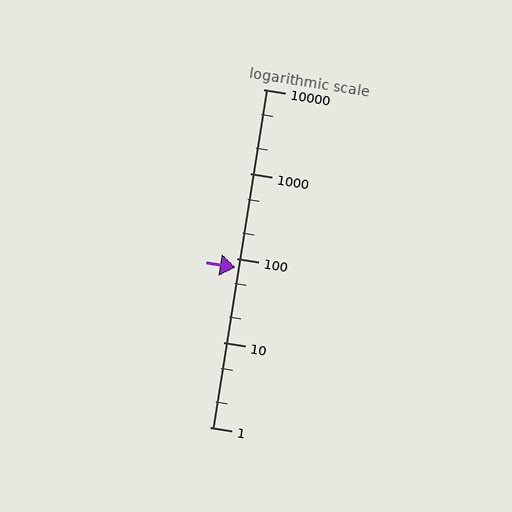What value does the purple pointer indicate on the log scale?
The pointer indicates approximately 77.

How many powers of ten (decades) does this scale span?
The scale spans 4 decades, from 1 to 10000.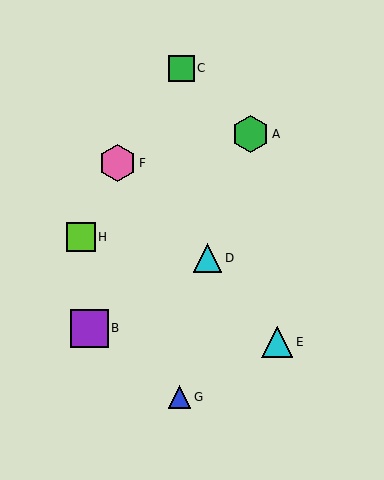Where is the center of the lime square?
The center of the lime square is at (81, 237).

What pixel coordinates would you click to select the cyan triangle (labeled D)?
Click at (208, 258) to select the cyan triangle D.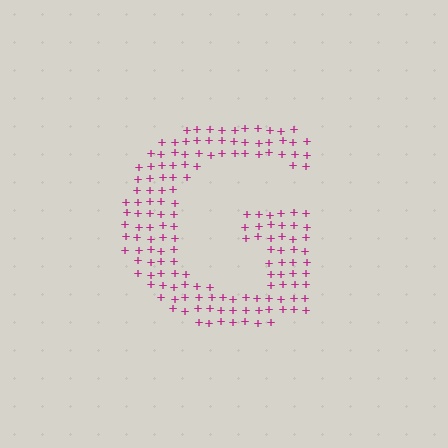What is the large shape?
The large shape is the letter G.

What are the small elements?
The small elements are plus signs.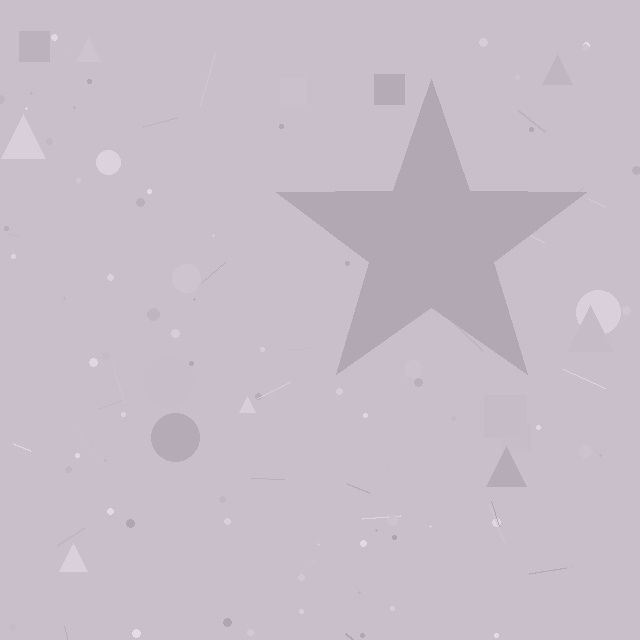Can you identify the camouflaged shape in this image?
The camouflaged shape is a star.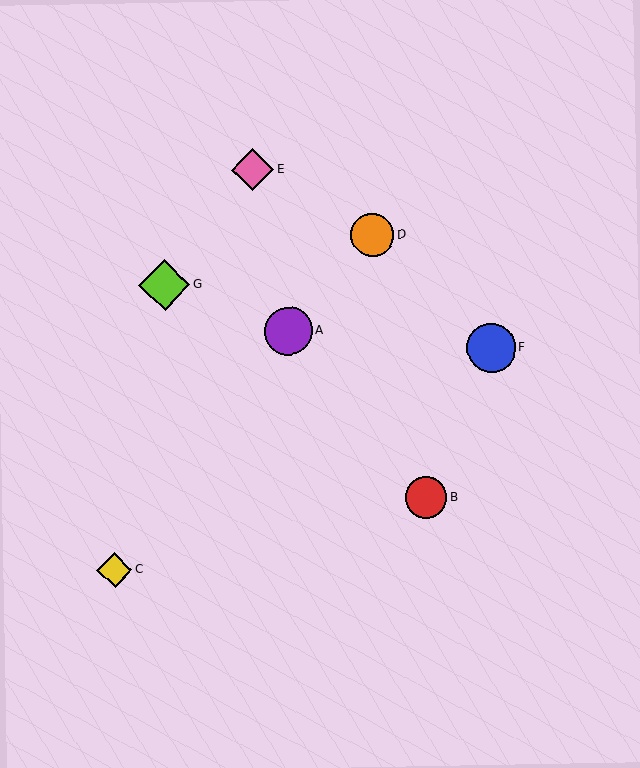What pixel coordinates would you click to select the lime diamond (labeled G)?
Click at (164, 285) to select the lime diamond G.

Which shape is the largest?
The lime diamond (labeled G) is the largest.